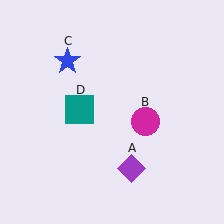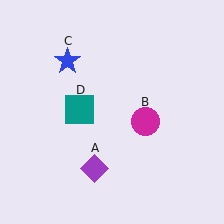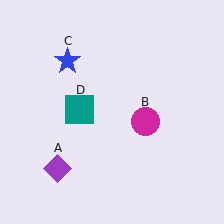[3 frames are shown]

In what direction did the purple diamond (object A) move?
The purple diamond (object A) moved left.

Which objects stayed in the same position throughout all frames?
Magenta circle (object B) and blue star (object C) and teal square (object D) remained stationary.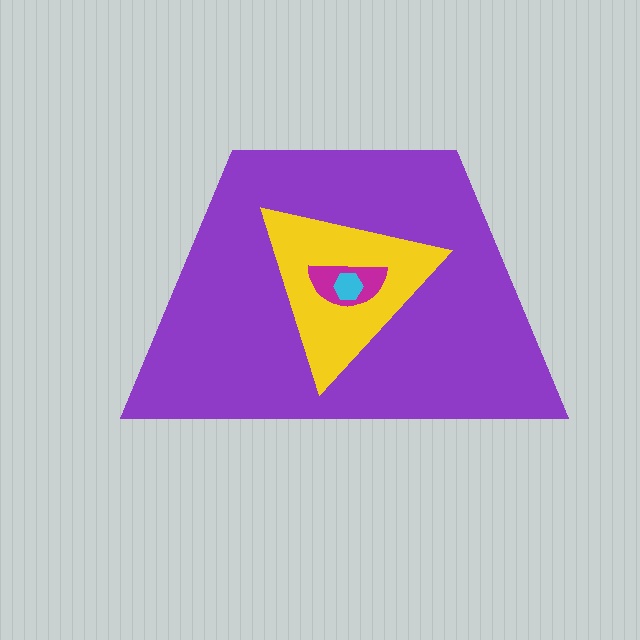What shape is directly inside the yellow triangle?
The magenta semicircle.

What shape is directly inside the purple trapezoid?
The yellow triangle.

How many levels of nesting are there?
4.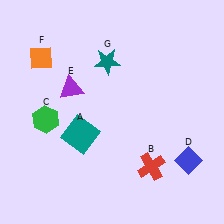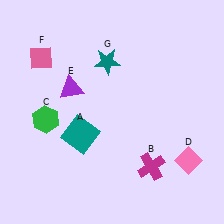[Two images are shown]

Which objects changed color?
B changed from red to magenta. D changed from blue to pink. F changed from orange to pink.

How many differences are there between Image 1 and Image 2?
There are 3 differences between the two images.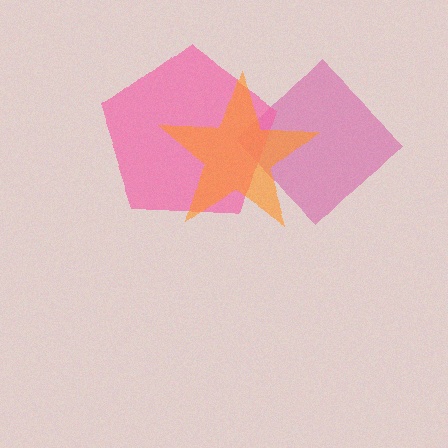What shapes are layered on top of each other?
The layered shapes are: a magenta diamond, a pink pentagon, an orange star.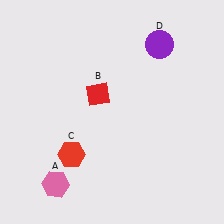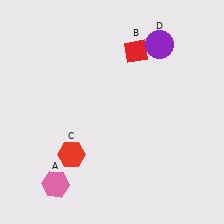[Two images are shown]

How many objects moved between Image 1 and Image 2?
1 object moved between the two images.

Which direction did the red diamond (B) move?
The red diamond (B) moved up.